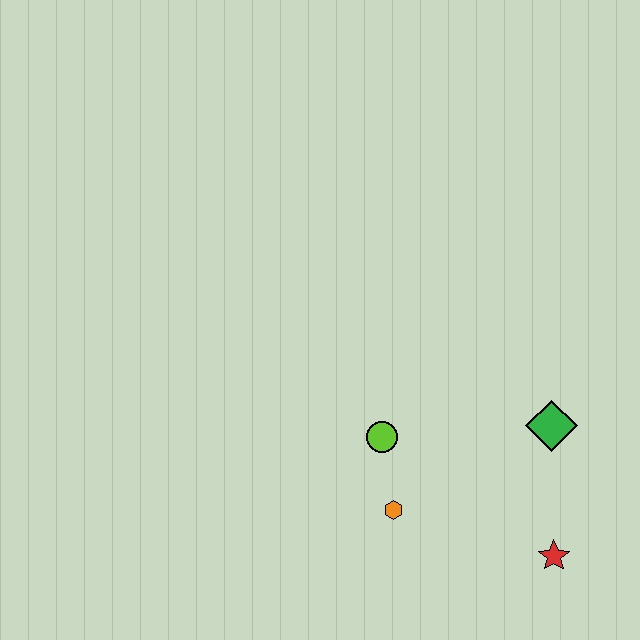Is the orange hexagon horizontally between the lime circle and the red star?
Yes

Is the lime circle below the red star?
No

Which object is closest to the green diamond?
The red star is closest to the green diamond.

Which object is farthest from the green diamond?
The orange hexagon is farthest from the green diamond.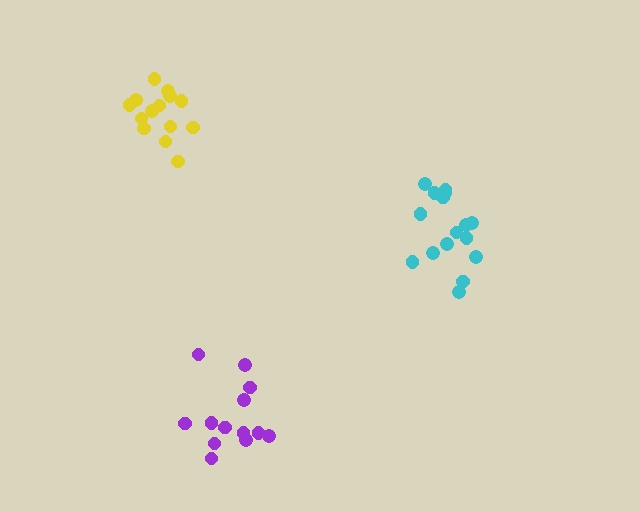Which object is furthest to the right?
The cyan cluster is rightmost.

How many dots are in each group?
Group 1: 13 dots, Group 2: 14 dots, Group 3: 16 dots (43 total).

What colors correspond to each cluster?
The clusters are colored: purple, yellow, cyan.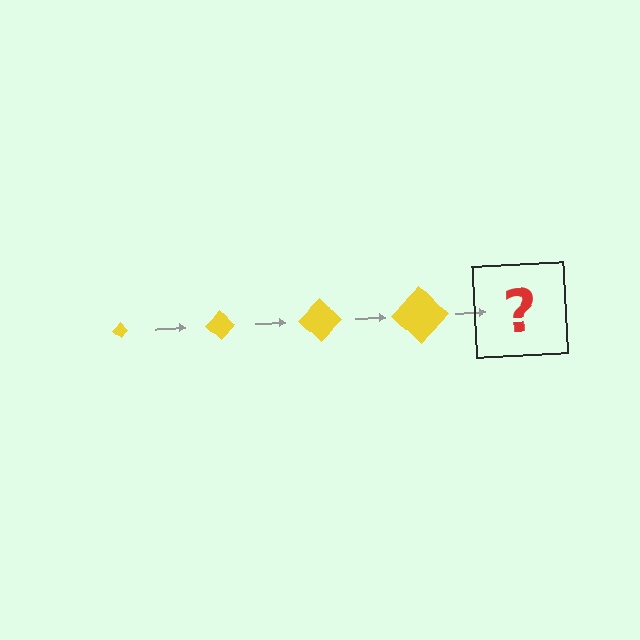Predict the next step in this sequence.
The next step is a yellow diamond, larger than the previous one.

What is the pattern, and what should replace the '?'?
The pattern is that the diamond gets progressively larger each step. The '?' should be a yellow diamond, larger than the previous one.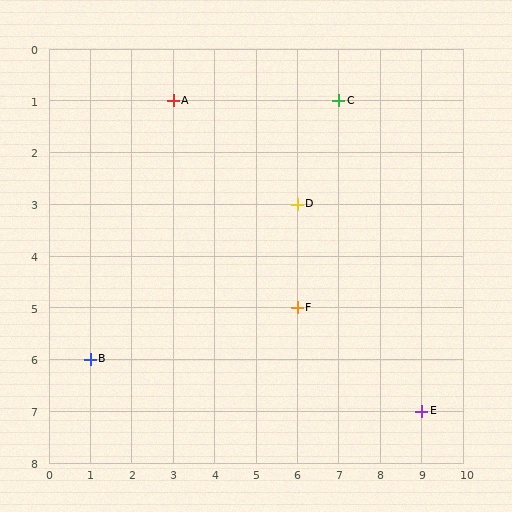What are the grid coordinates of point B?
Point B is at grid coordinates (1, 6).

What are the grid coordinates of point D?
Point D is at grid coordinates (6, 3).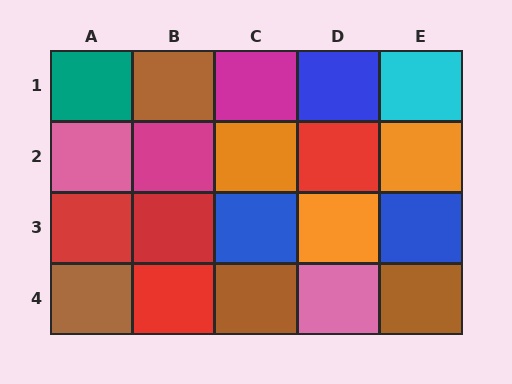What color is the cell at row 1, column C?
Magenta.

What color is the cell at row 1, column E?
Cyan.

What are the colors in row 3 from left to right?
Red, red, blue, orange, blue.